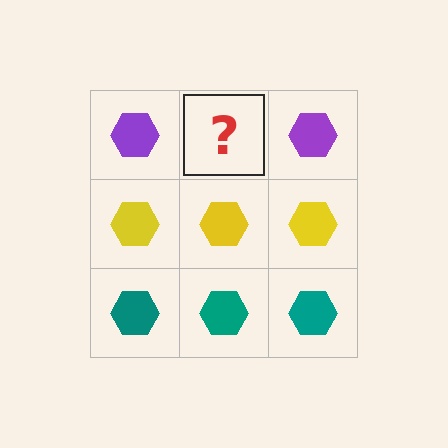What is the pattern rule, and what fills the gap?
The rule is that each row has a consistent color. The gap should be filled with a purple hexagon.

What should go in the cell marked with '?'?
The missing cell should contain a purple hexagon.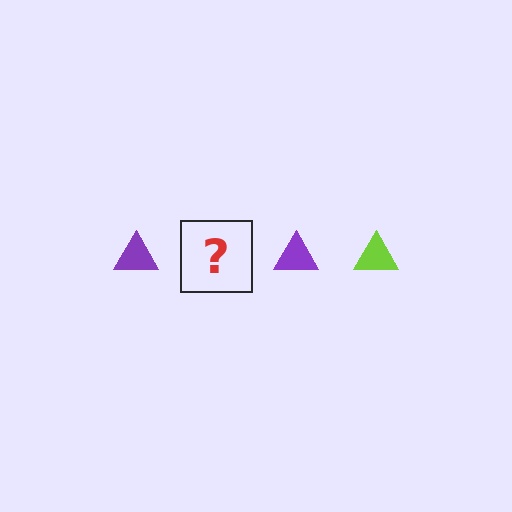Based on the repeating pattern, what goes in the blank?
The blank should be a lime triangle.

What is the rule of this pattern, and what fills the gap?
The rule is that the pattern cycles through purple, lime triangles. The gap should be filled with a lime triangle.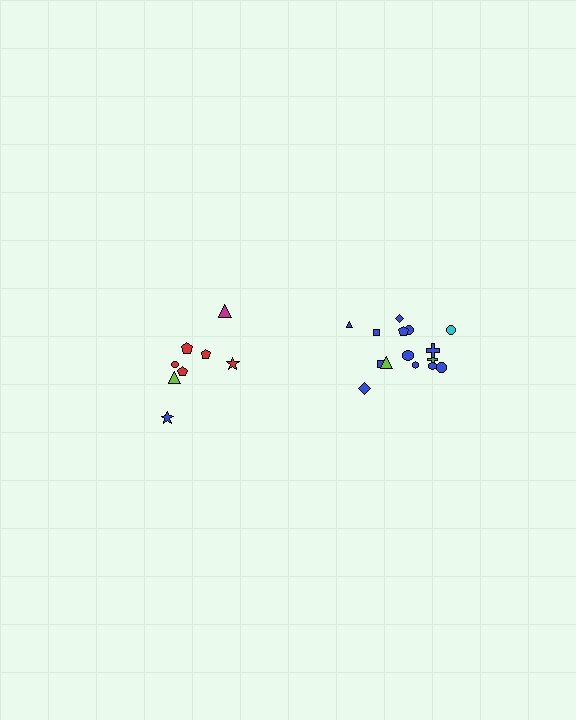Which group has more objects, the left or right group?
The right group.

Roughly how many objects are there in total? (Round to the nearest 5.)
Roughly 25 objects in total.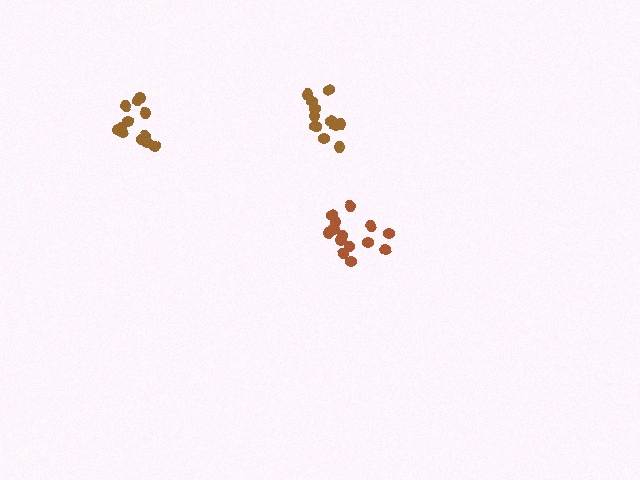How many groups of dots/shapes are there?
There are 3 groups.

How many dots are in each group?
Group 1: 14 dots, Group 2: 12 dots, Group 3: 12 dots (38 total).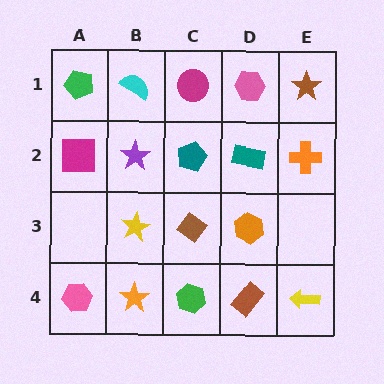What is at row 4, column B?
An orange star.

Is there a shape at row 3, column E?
No, that cell is empty.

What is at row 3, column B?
A yellow star.